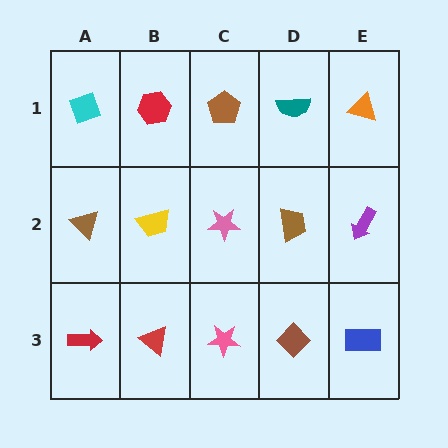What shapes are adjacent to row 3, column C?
A pink star (row 2, column C), a red triangle (row 3, column B), a brown diamond (row 3, column D).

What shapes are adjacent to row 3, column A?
A brown triangle (row 2, column A), a red triangle (row 3, column B).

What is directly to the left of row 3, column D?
A pink star.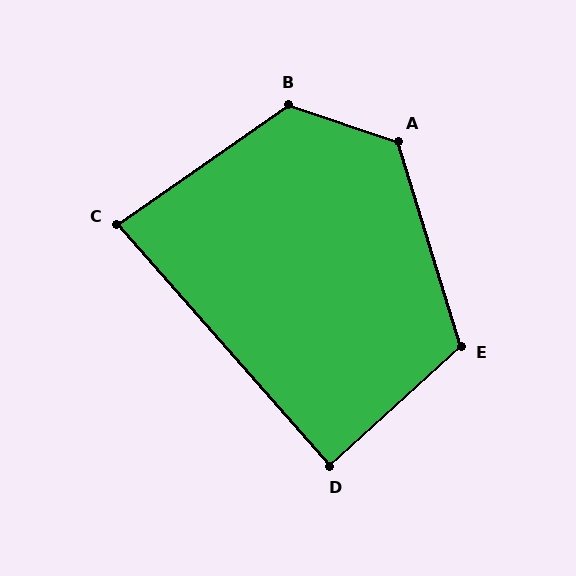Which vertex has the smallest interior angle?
C, at approximately 83 degrees.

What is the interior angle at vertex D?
Approximately 89 degrees (approximately right).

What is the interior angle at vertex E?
Approximately 115 degrees (obtuse).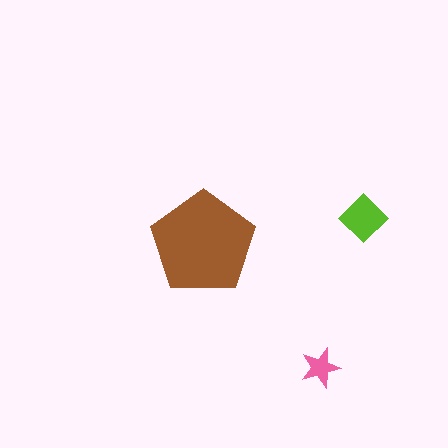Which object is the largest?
The brown pentagon.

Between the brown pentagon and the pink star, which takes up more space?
The brown pentagon.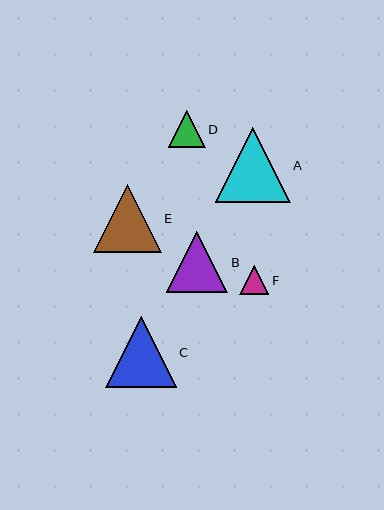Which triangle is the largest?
Triangle A is the largest with a size of approximately 75 pixels.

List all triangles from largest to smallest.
From largest to smallest: A, C, E, B, D, F.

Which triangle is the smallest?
Triangle F is the smallest with a size of approximately 29 pixels.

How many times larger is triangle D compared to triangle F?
Triangle D is approximately 1.3 times the size of triangle F.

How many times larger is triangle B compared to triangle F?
Triangle B is approximately 2.1 times the size of triangle F.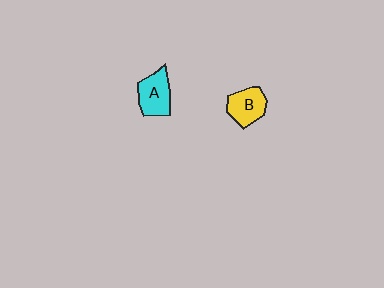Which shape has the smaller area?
Shape B (yellow).